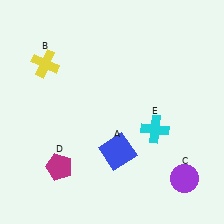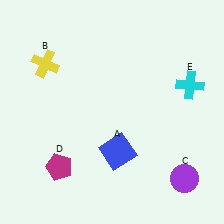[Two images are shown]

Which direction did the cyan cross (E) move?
The cyan cross (E) moved up.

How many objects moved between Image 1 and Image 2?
1 object moved between the two images.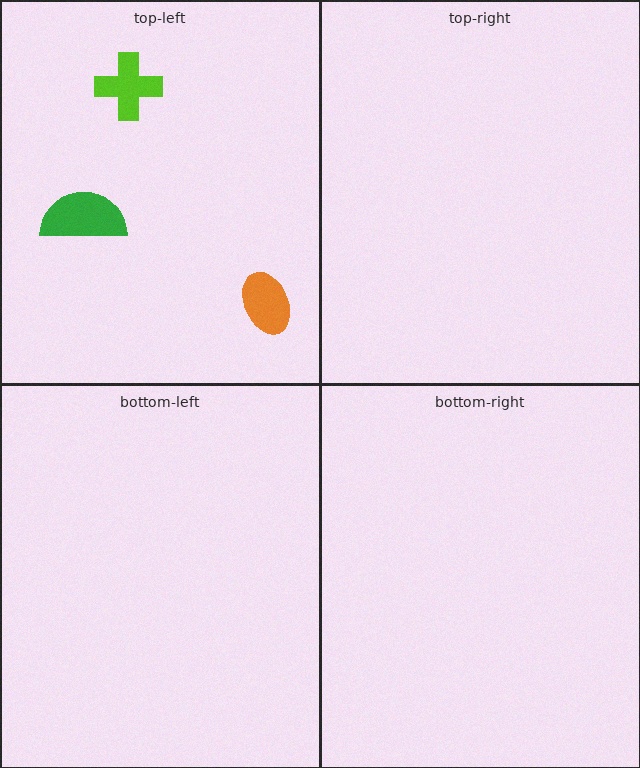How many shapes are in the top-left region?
3.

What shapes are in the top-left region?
The lime cross, the orange ellipse, the green semicircle.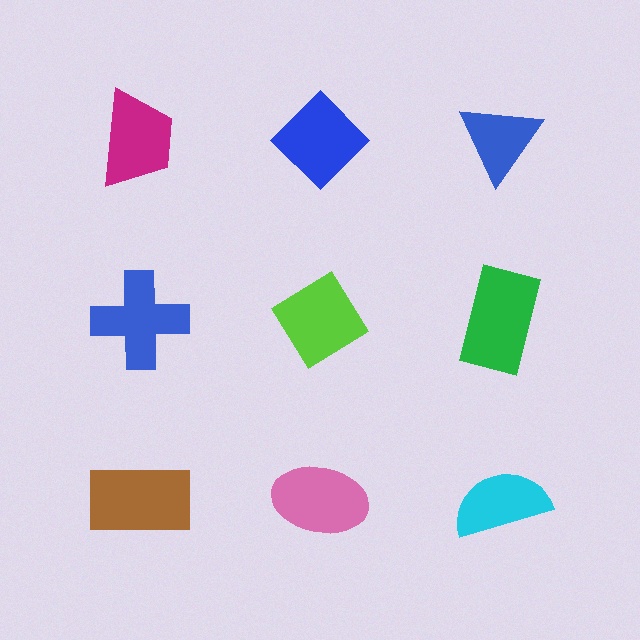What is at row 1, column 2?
A blue diamond.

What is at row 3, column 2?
A pink ellipse.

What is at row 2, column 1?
A blue cross.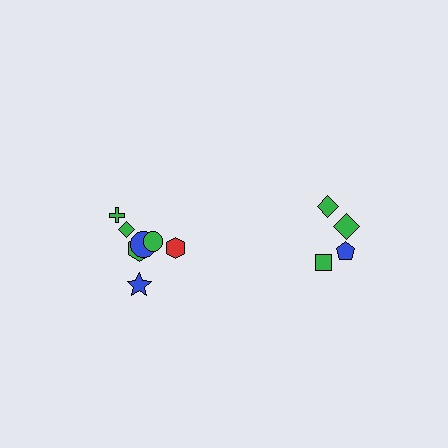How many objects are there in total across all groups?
There are 11 objects.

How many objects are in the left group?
There are 7 objects.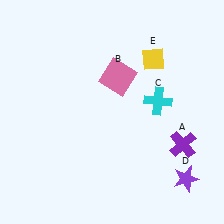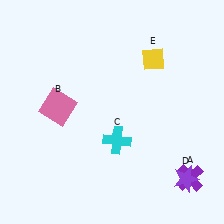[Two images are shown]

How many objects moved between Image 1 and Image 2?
3 objects moved between the two images.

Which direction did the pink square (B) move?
The pink square (B) moved left.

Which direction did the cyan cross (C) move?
The cyan cross (C) moved left.